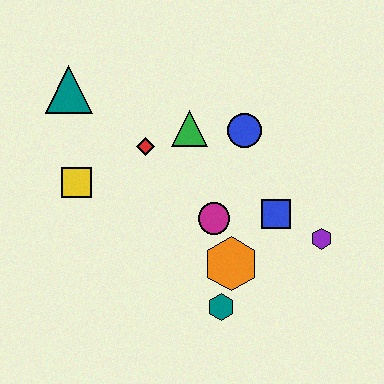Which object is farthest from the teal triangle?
The purple hexagon is farthest from the teal triangle.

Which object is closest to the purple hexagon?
The blue square is closest to the purple hexagon.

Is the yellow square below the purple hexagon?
No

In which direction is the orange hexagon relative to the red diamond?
The orange hexagon is below the red diamond.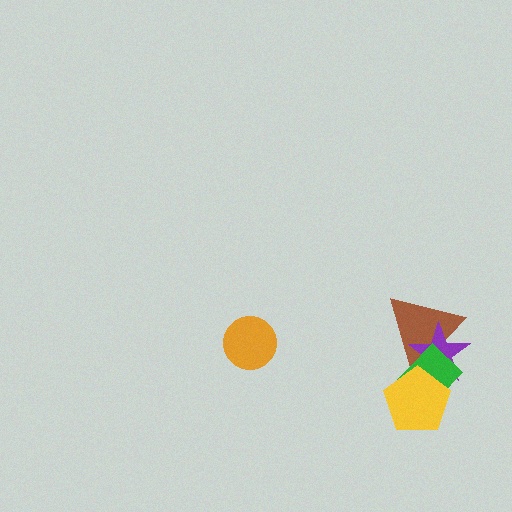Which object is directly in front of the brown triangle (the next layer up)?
The purple star is directly in front of the brown triangle.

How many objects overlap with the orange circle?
0 objects overlap with the orange circle.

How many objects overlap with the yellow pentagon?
3 objects overlap with the yellow pentagon.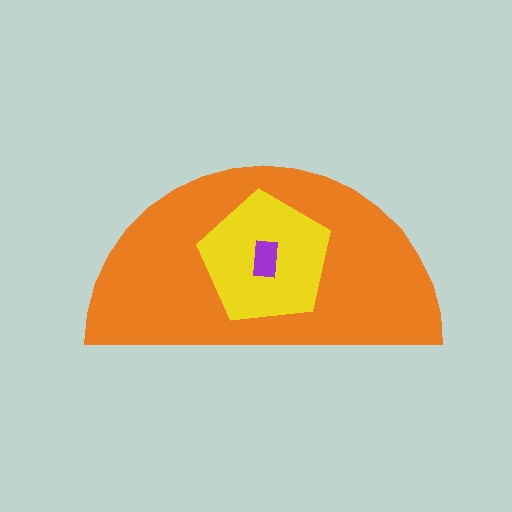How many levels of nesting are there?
3.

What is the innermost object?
The purple rectangle.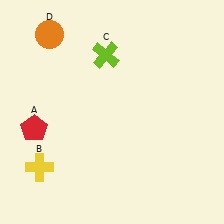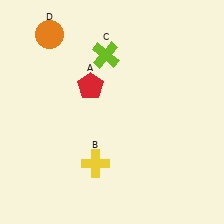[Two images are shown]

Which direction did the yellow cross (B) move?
The yellow cross (B) moved right.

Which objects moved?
The objects that moved are: the red pentagon (A), the yellow cross (B).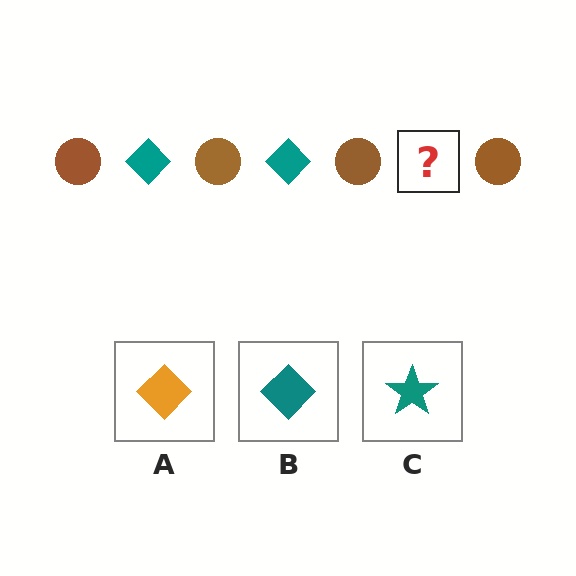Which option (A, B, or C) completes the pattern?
B.